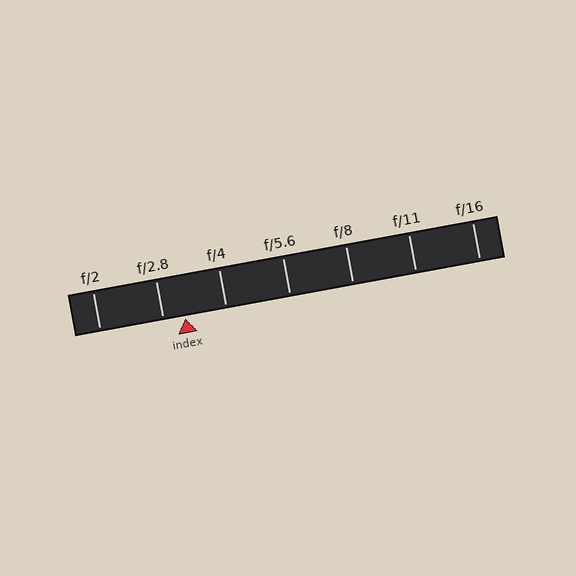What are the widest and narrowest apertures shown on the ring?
The widest aperture shown is f/2 and the narrowest is f/16.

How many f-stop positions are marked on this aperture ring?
There are 7 f-stop positions marked.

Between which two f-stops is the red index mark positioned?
The index mark is between f/2.8 and f/4.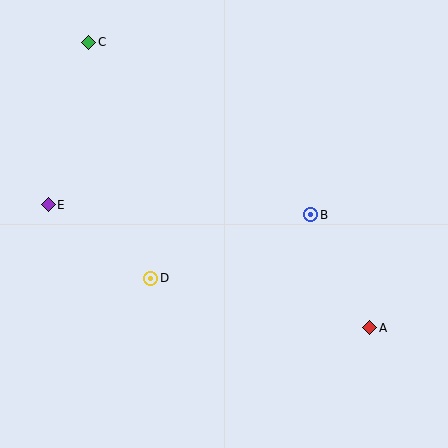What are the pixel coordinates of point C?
Point C is at (89, 42).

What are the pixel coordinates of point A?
Point A is at (370, 328).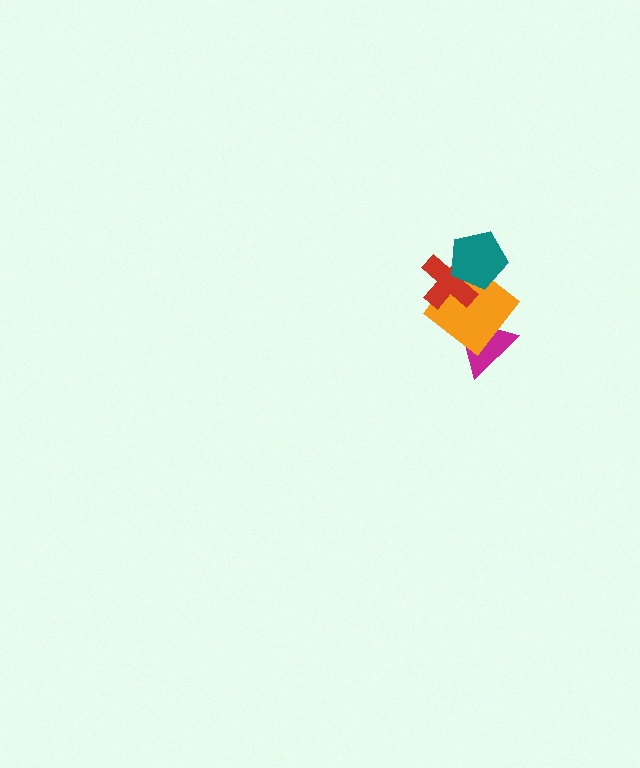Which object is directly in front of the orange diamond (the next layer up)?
The red cross is directly in front of the orange diamond.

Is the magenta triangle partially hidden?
Yes, it is partially covered by another shape.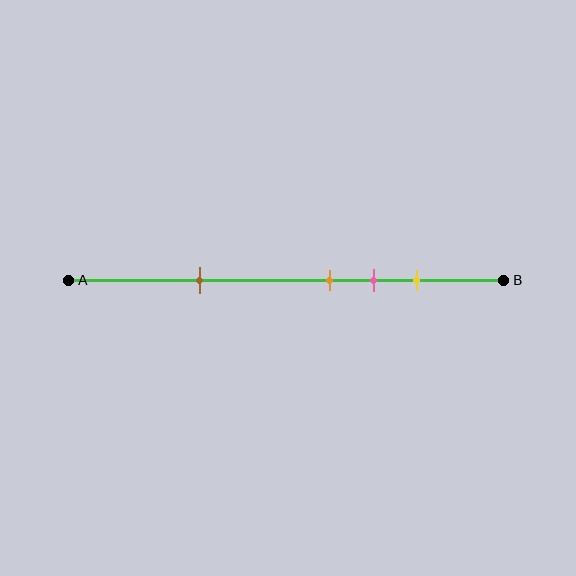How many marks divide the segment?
There are 4 marks dividing the segment.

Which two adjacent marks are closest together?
The orange and pink marks are the closest adjacent pair.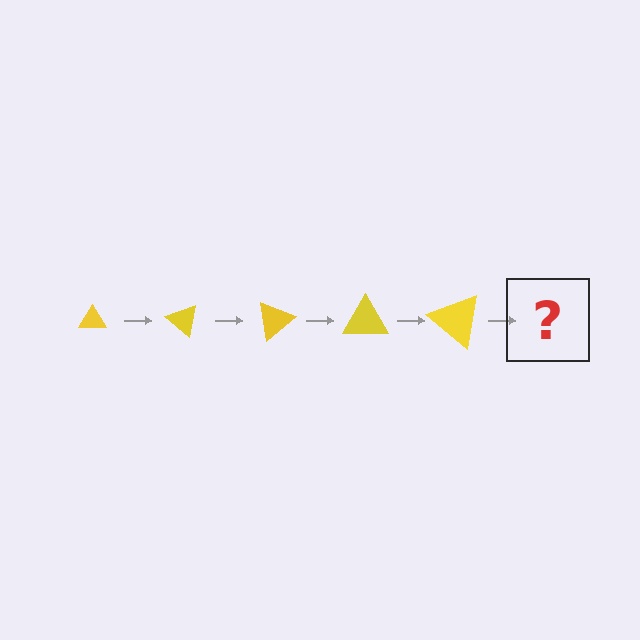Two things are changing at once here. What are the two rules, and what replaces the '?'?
The two rules are that the triangle grows larger each step and it rotates 40 degrees each step. The '?' should be a triangle, larger than the previous one and rotated 200 degrees from the start.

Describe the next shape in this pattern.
It should be a triangle, larger than the previous one and rotated 200 degrees from the start.